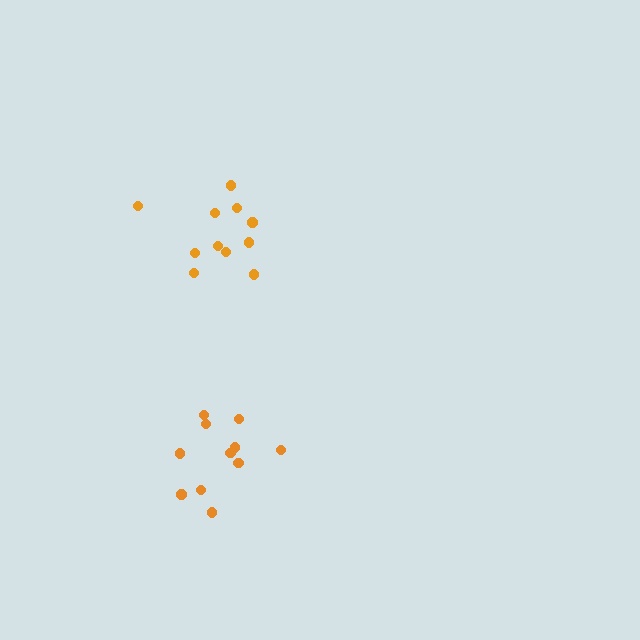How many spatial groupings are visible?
There are 2 spatial groupings.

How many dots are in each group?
Group 1: 11 dots, Group 2: 11 dots (22 total).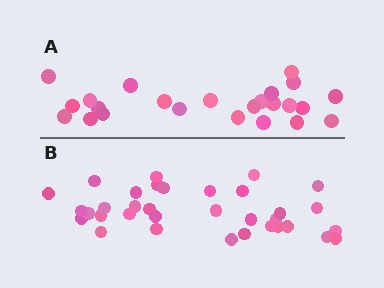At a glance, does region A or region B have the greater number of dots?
Region B (the bottom region) has more dots.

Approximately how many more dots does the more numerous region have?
Region B has roughly 10 or so more dots than region A.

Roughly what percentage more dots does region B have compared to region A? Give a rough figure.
About 40% more.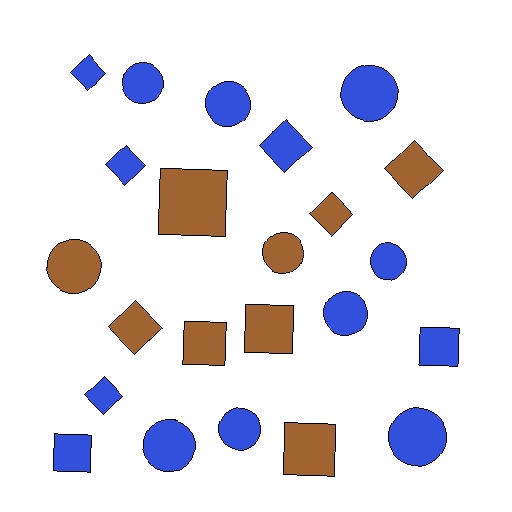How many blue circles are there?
There are 8 blue circles.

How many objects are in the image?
There are 23 objects.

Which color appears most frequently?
Blue, with 14 objects.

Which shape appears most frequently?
Circle, with 10 objects.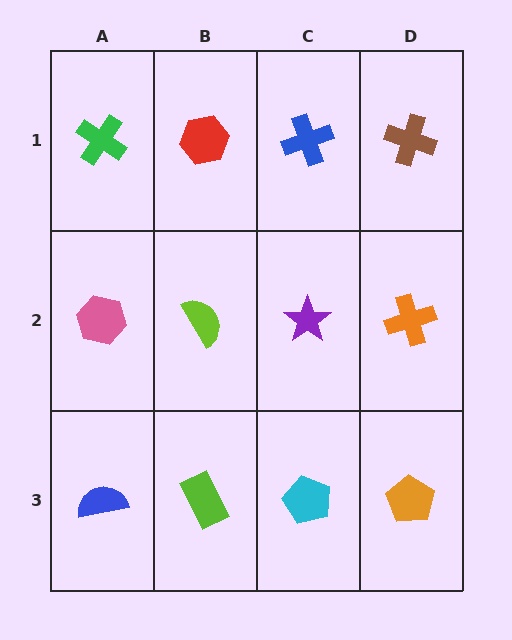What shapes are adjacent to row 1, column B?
A lime semicircle (row 2, column B), a green cross (row 1, column A), a blue cross (row 1, column C).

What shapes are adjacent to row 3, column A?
A pink hexagon (row 2, column A), a lime rectangle (row 3, column B).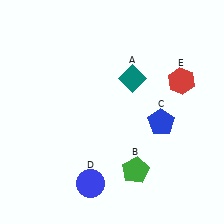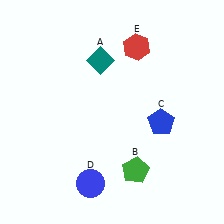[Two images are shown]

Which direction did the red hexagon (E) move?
The red hexagon (E) moved left.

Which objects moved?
The objects that moved are: the teal diamond (A), the red hexagon (E).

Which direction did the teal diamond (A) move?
The teal diamond (A) moved left.